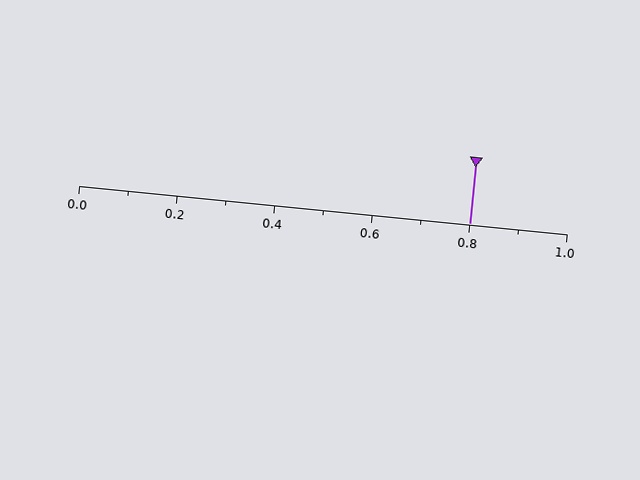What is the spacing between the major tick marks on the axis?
The major ticks are spaced 0.2 apart.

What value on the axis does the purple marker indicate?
The marker indicates approximately 0.8.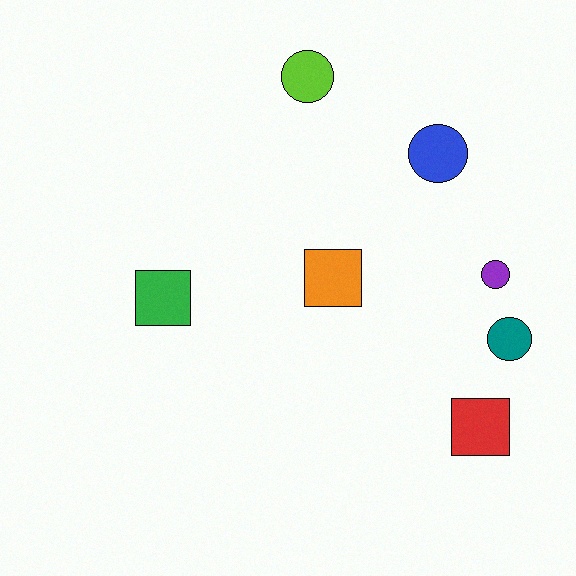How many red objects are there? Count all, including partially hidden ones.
There is 1 red object.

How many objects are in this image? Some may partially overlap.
There are 7 objects.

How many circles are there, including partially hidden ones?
There are 4 circles.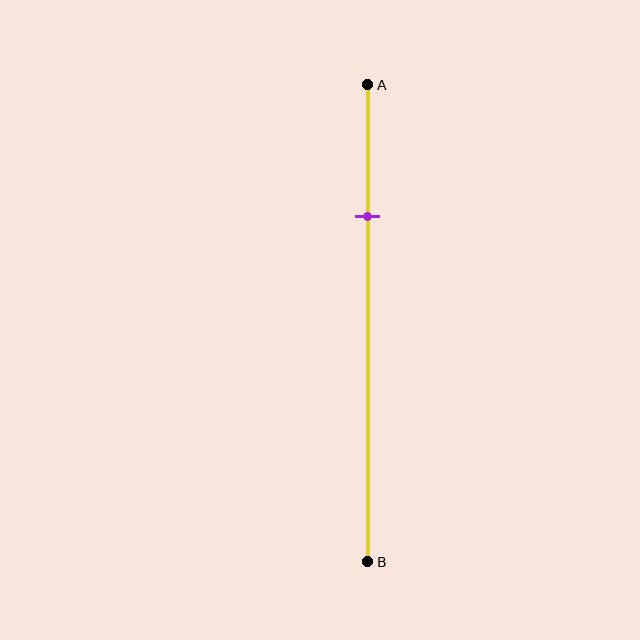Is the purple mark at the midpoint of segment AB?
No, the mark is at about 30% from A, not at the 50% midpoint.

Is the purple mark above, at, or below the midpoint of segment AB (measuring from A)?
The purple mark is above the midpoint of segment AB.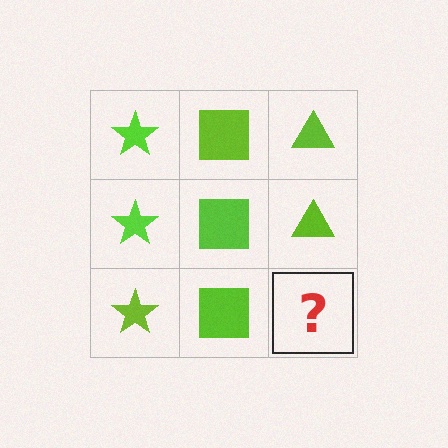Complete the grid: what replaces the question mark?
The question mark should be replaced with a lime triangle.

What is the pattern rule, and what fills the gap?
The rule is that each column has a consistent shape. The gap should be filled with a lime triangle.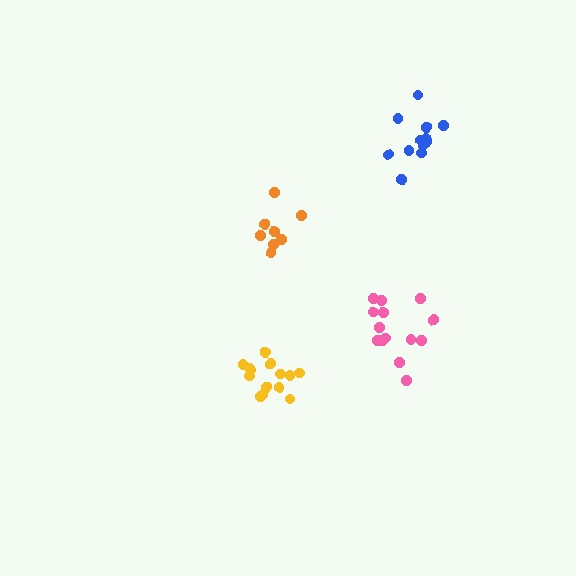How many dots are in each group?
Group 1: 8 dots, Group 2: 14 dots, Group 3: 14 dots, Group 4: 12 dots (48 total).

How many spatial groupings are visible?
There are 4 spatial groupings.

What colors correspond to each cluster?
The clusters are colored: orange, yellow, pink, blue.